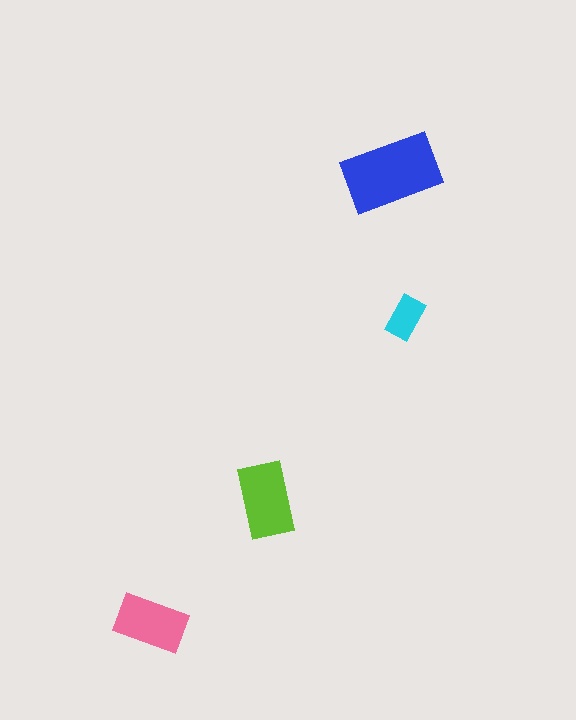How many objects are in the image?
There are 4 objects in the image.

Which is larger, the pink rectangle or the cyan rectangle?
The pink one.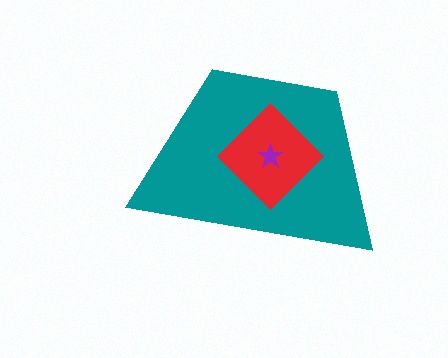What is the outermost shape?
The teal trapezoid.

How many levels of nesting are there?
3.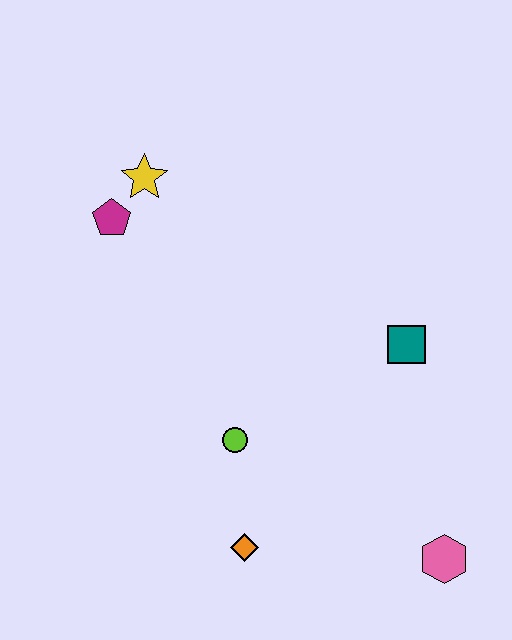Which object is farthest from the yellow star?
The pink hexagon is farthest from the yellow star.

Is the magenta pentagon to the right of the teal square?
No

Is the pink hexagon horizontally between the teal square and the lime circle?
No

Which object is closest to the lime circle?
The orange diamond is closest to the lime circle.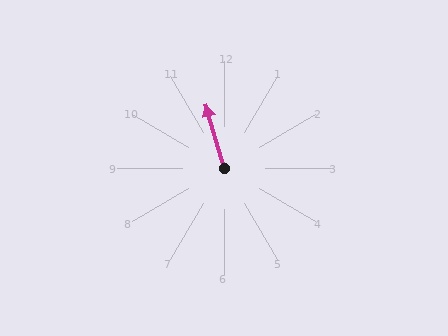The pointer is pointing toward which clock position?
Roughly 11 o'clock.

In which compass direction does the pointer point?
North.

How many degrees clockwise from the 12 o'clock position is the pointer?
Approximately 344 degrees.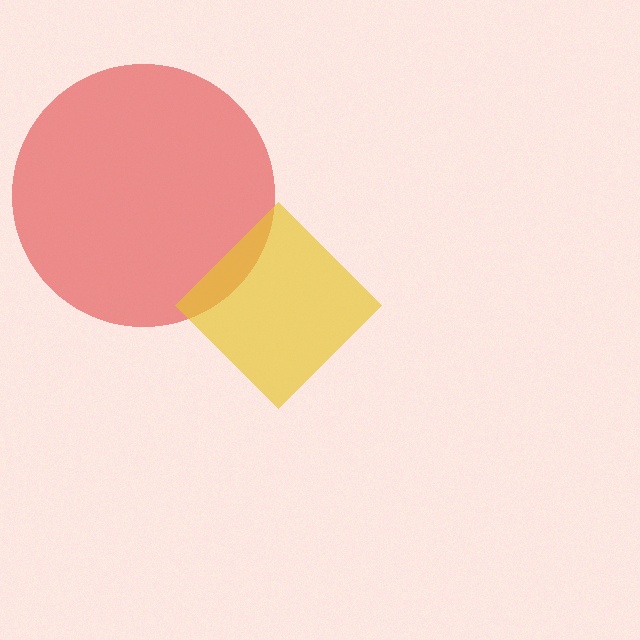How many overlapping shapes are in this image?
There are 2 overlapping shapes in the image.